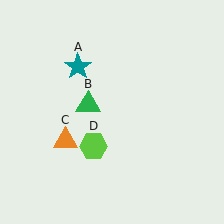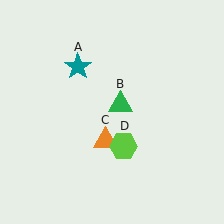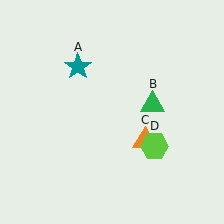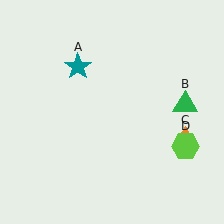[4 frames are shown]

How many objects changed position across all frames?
3 objects changed position: green triangle (object B), orange triangle (object C), lime hexagon (object D).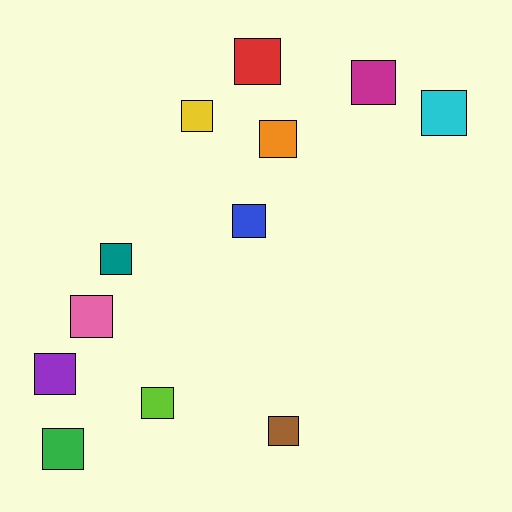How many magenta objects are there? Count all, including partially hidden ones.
There is 1 magenta object.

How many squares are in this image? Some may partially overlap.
There are 12 squares.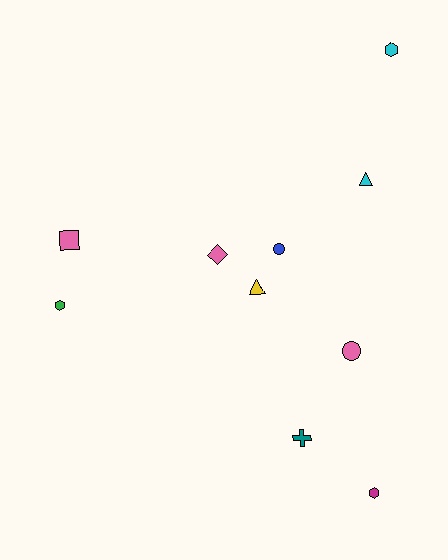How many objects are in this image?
There are 10 objects.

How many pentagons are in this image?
There are no pentagons.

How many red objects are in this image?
There are no red objects.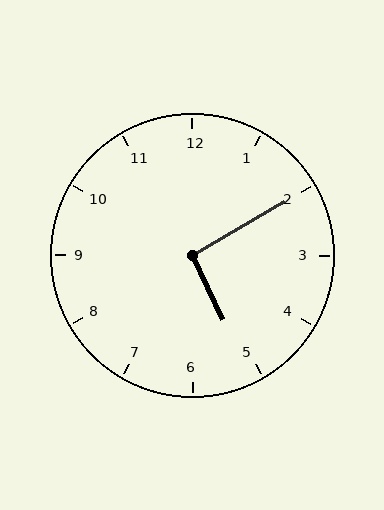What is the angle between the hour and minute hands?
Approximately 95 degrees.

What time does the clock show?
5:10.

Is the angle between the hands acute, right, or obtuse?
It is right.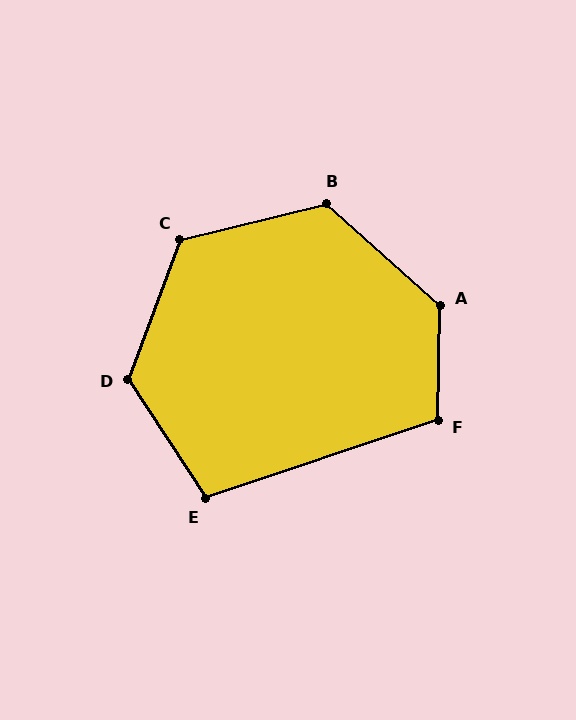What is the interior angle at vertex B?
Approximately 124 degrees (obtuse).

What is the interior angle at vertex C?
Approximately 125 degrees (obtuse).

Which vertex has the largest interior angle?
A, at approximately 131 degrees.